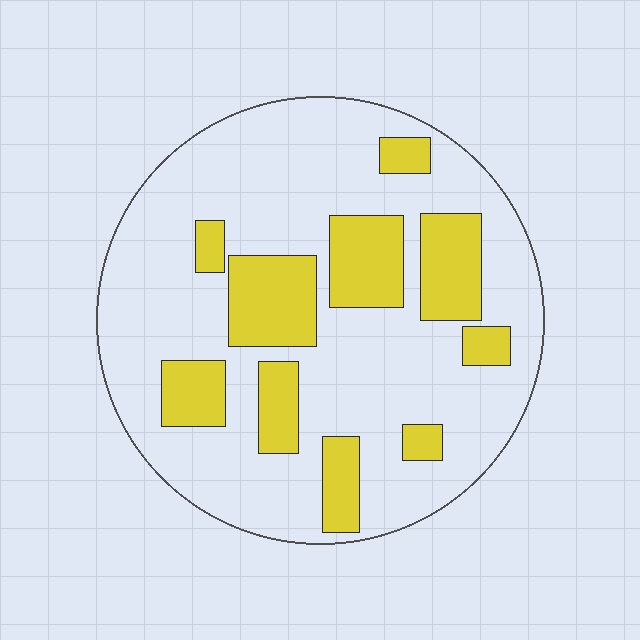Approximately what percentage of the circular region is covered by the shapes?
Approximately 25%.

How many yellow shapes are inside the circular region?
10.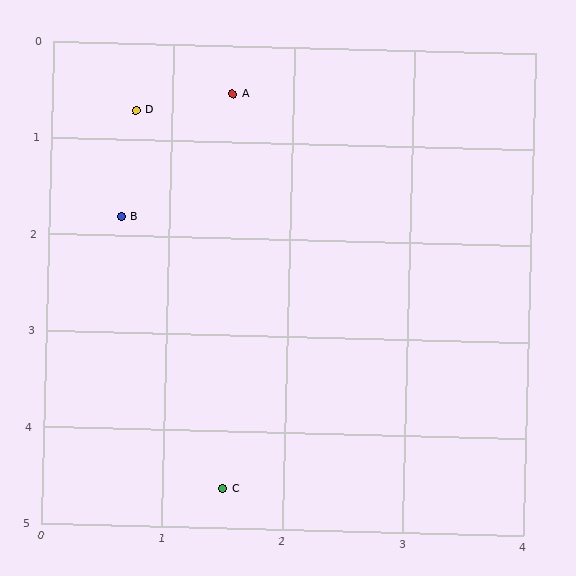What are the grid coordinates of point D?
Point D is at approximately (0.7, 0.7).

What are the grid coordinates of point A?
Point A is at approximately (1.5, 0.5).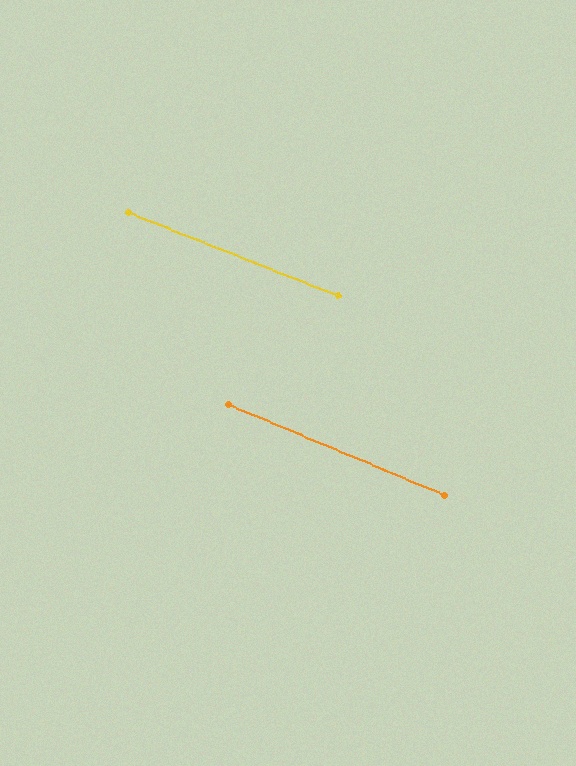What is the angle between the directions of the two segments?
Approximately 1 degree.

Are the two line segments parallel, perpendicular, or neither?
Parallel — their directions differ by only 1.0°.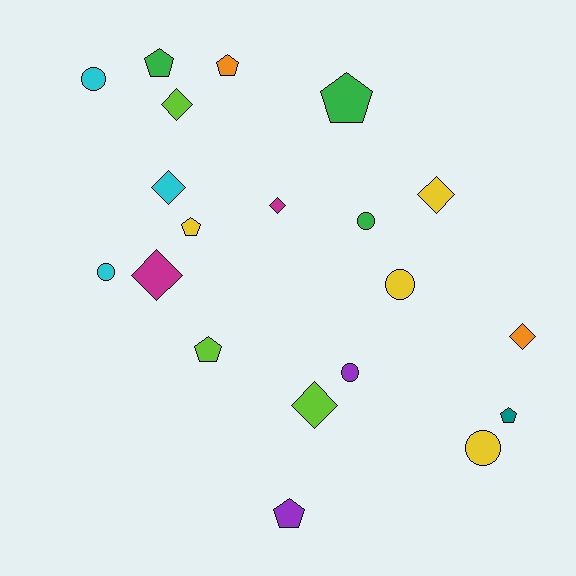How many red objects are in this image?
There are no red objects.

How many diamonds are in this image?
There are 7 diamonds.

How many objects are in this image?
There are 20 objects.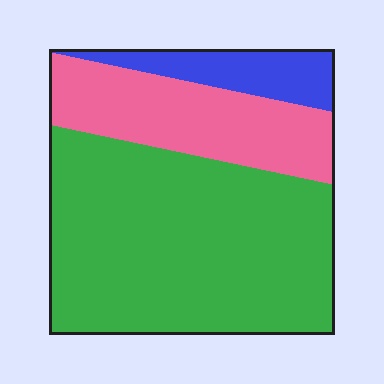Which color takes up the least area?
Blue, at roughly 10%.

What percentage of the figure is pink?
Pink covers about 25% of the figure.